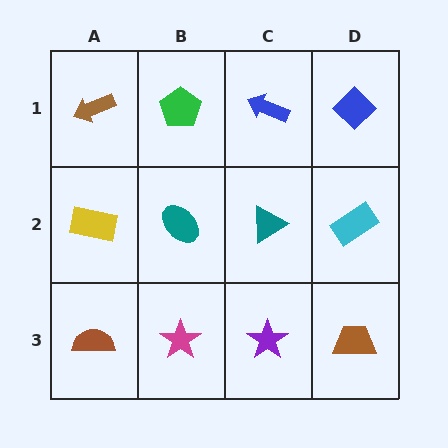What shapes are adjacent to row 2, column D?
A blue diamond (row 1, column D), a brown trapezoid (row 3, column D), a teal triangle (row 2, column C).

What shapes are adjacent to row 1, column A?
A yellow rectangle (row 2, column A), a green pentagon (row 1, column B).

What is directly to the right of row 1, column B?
A blue arrow.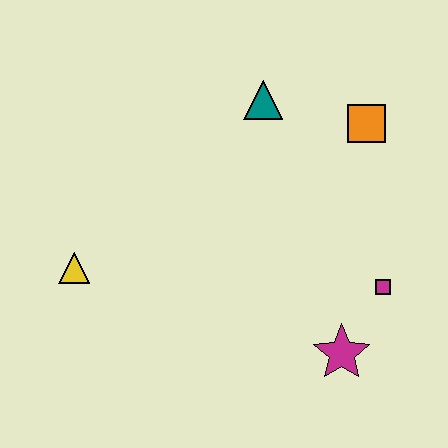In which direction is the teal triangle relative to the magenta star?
The teal triangle is above the magenta star.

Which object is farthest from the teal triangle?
The magenta star is farthest from the teal triangle.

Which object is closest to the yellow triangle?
The teal triangle is closest to the yellow triangle.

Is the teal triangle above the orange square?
Yes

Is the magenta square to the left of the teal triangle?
No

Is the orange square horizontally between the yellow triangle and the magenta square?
Yes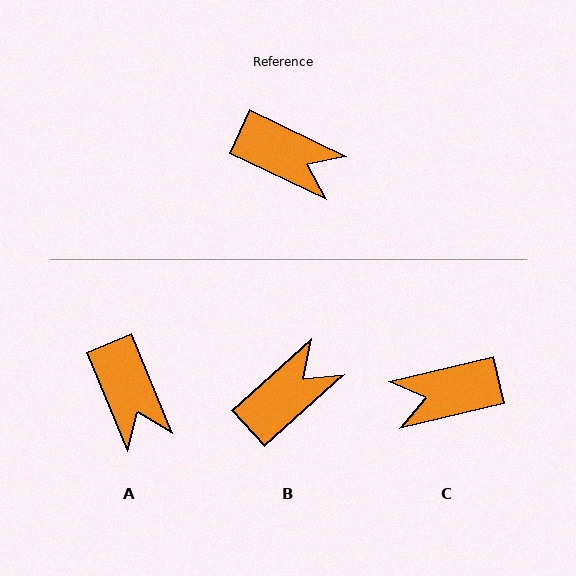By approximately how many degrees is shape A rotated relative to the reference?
Approximately 42 degrees clockwise.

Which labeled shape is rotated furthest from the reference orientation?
C, about 141 degrees away.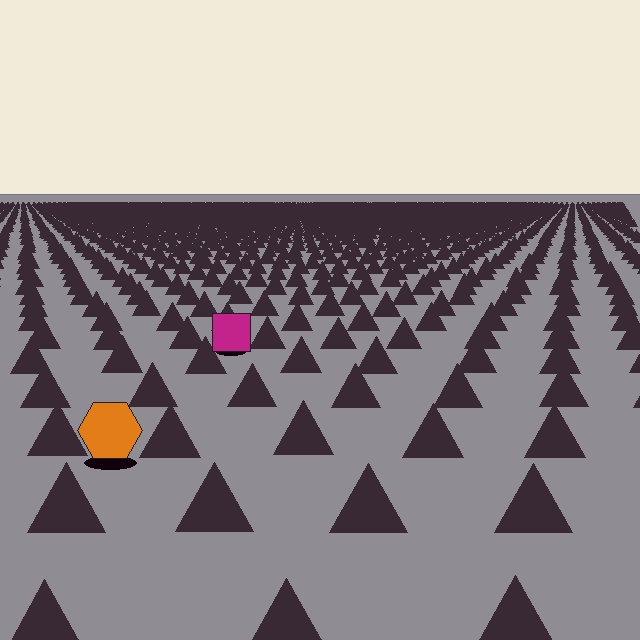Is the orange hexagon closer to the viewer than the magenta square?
Yes. The orange hexagon is closer — you can tell from the texture gradient: the ground texture is coarser near it.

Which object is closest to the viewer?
The orange hexagon is closest. The texture marks near it are larger and more spread out.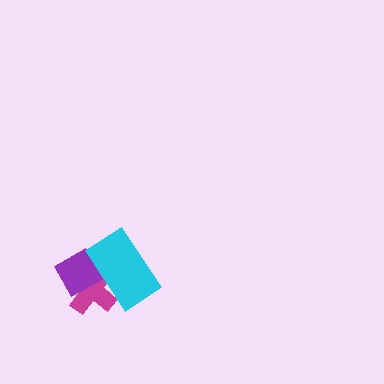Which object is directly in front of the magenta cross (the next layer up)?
The purple diamond is directly in front of the magenta cross.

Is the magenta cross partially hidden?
Yes, it is partially covered by another shape.